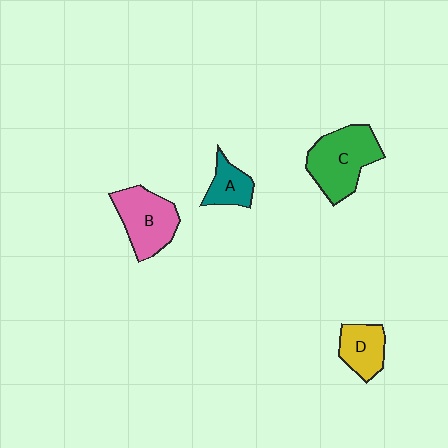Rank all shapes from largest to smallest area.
From largest to smallest: C (green), B (pink), D (yellow), A (teal).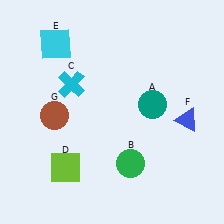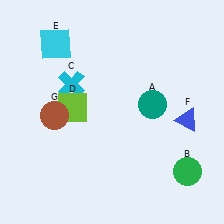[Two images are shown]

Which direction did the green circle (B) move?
The green circle (B) moved right.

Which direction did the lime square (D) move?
The lime square (D) moved up.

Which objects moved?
The objects that moved are: the green circle (B), the lime square (D).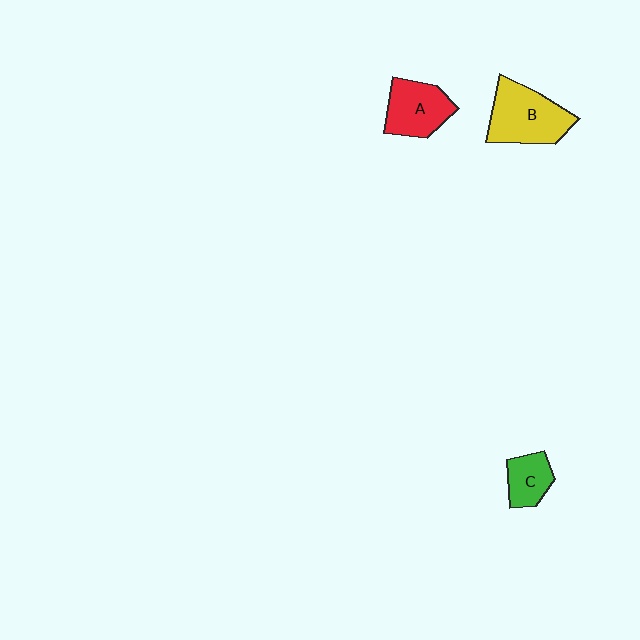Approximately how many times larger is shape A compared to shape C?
Approximately 1.6 times.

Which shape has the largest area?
Shape B (yellow).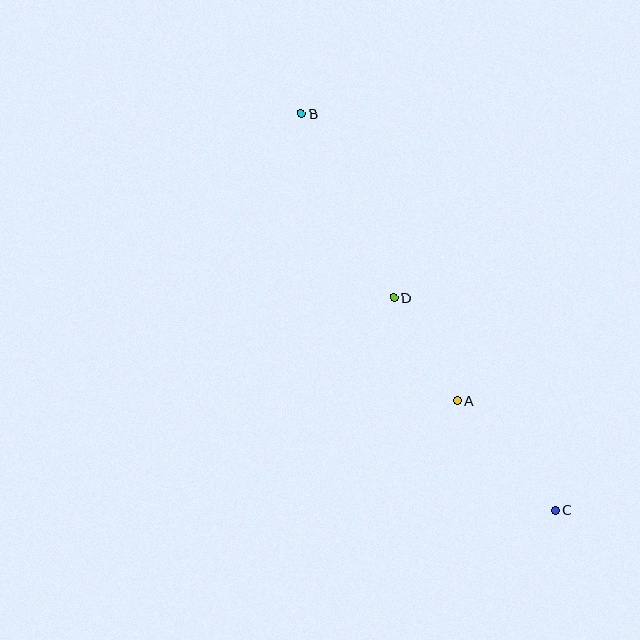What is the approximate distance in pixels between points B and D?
The distance between B and D is approximately 206 pixels.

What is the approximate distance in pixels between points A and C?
The distance between A and C is approximately 147 pixels.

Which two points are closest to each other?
Points A and D are closest to each other.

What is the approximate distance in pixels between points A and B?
The distance between A and B is approximately 326 pixels.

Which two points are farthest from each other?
Points B and C are farthest from each other.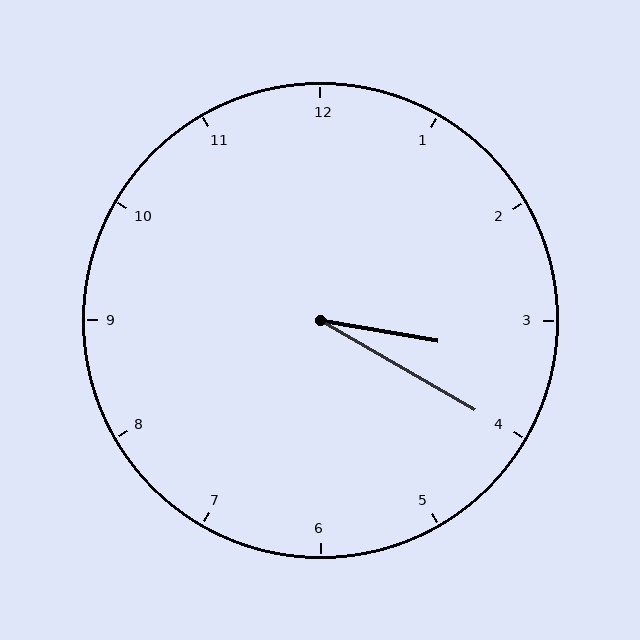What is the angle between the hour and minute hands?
Approximately 20 degrees.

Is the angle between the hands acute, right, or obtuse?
It is acute.